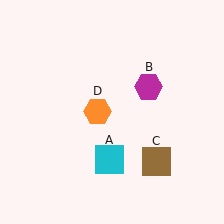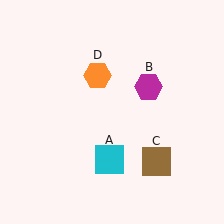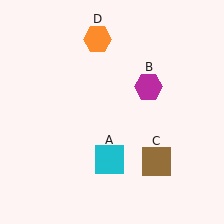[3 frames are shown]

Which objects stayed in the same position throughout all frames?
Cyan square (object A) and magenta hexagon (object B) and brown square (object C) remained stationary.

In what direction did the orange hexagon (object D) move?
The orange hexagon (object D) moved up.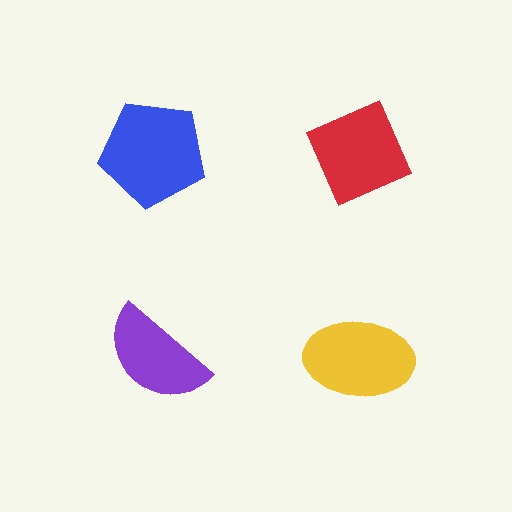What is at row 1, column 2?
A red diamond.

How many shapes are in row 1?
2 shapes.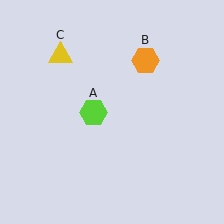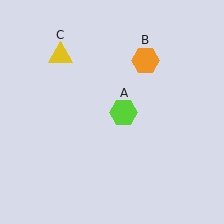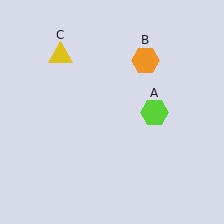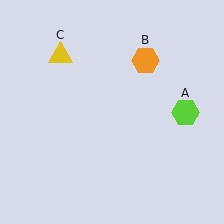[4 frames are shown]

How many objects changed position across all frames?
1 object changed position: lime hexagon (object A).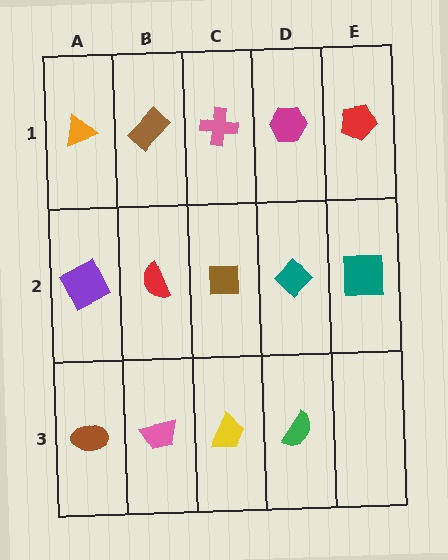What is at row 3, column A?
A brown ellipse.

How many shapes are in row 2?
5 shapes.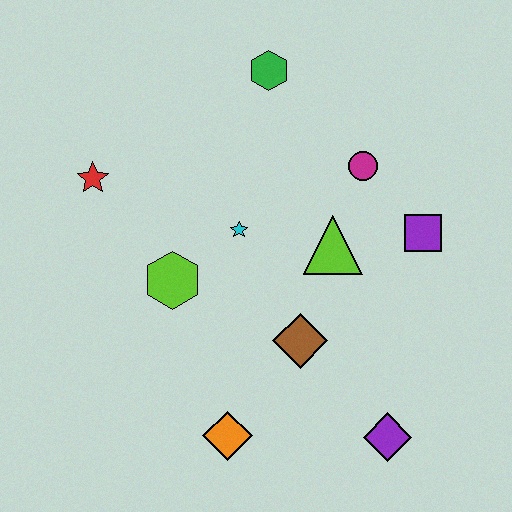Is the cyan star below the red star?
Yes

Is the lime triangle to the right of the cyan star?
Yes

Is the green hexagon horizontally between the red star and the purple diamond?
Yes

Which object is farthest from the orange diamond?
The green hexagon is farthest from the orange diamond.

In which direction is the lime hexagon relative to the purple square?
The lime hexagon is to the left of the purple square.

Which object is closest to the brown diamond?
The lime triangle is closest to the brown diamond.